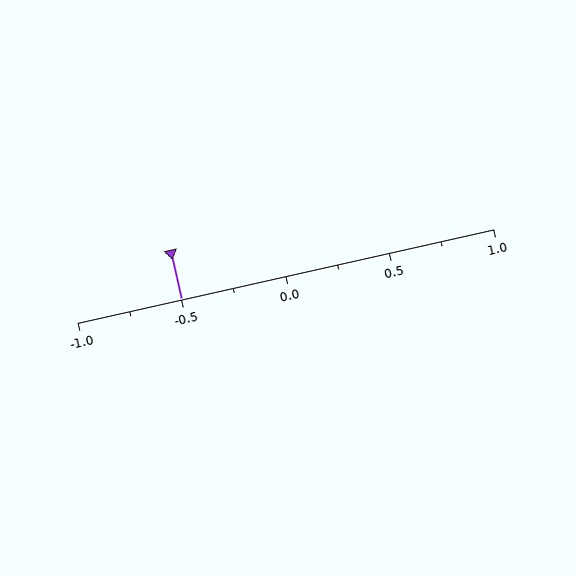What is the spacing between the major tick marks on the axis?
The major ticks are spaced 0.5 apart.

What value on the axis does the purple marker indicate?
The marker indicates approximately -0.5.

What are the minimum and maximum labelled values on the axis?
The axis runs from -1.0 to 1.0.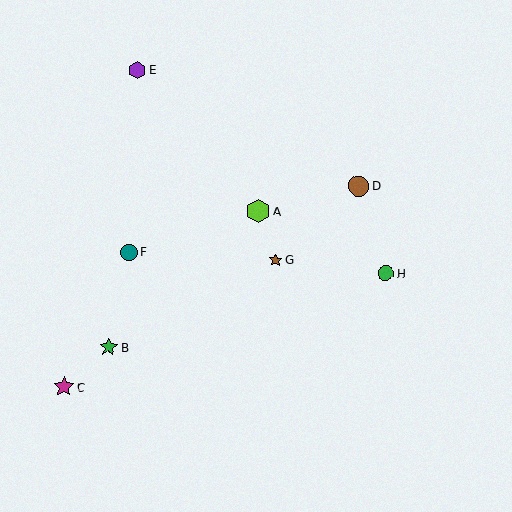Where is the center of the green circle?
The center of the green circle is at (386, 273).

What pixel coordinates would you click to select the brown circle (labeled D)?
Click at (359, 186) to select the brown circle D.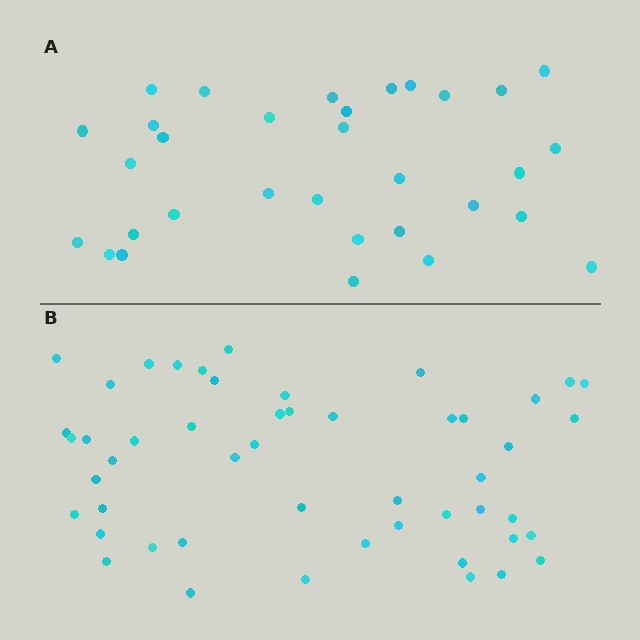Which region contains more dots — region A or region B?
Region B (the bottom region) has more dots.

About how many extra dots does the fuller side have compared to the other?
Region B has approximately 20 more dots than region A.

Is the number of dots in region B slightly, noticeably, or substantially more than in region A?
Region B has substantially more. The ratio is roughly 1.6 to 1.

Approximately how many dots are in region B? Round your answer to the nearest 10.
About 50 dots.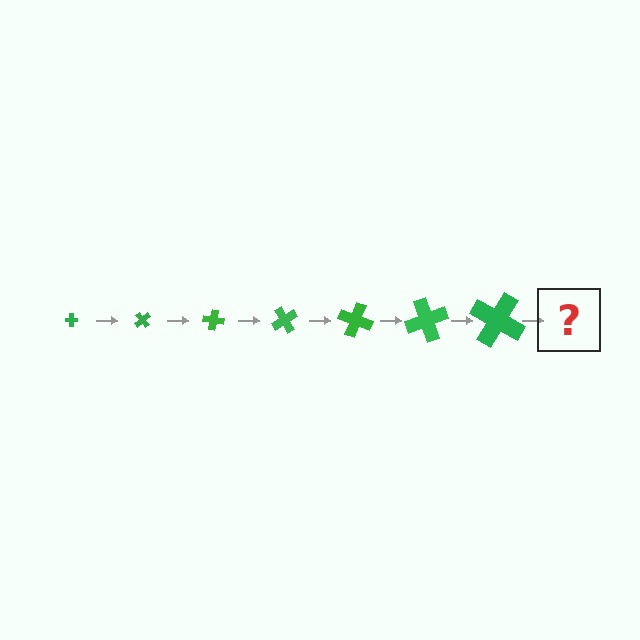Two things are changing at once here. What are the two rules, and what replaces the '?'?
The two rules are that the cross grows larger each step and it rotates 50 degrees each step. The '?' should be a cross, larger than the previous one and rotated 350 degrees from the start.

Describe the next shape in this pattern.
It should be a cross, larger than the previous one and rotated 350 degrees from the start.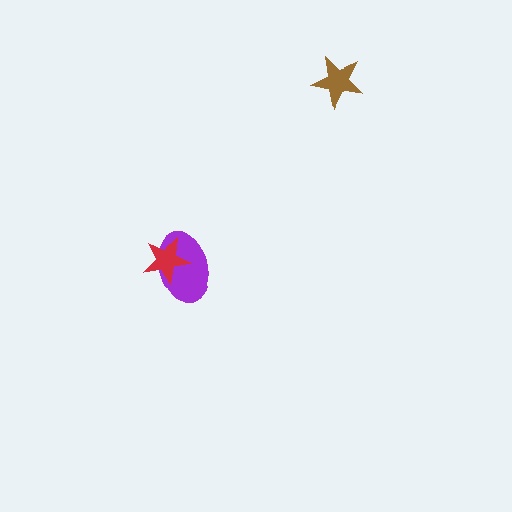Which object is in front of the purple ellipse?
The red star is in front of the purple ellipse.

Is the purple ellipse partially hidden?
Yes, it is partially covered by another shape.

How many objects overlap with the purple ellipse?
1 object overlaps with the purple ellipse.